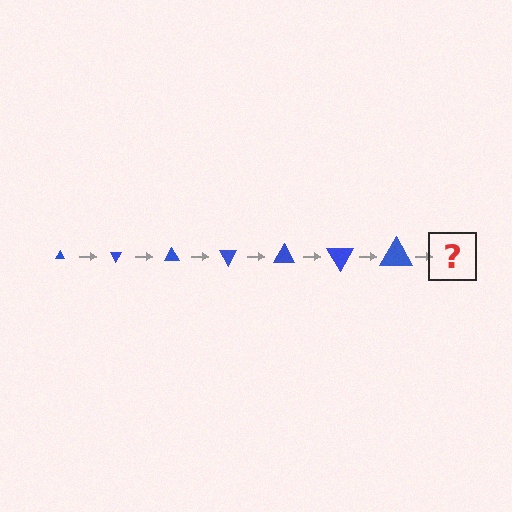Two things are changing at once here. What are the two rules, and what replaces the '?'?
The two rules are that the triangle grows larger each step and it rotates 60 degrees each step. The '?' should be a triangle, larger than the previous one and rotated 420 degrees from the start.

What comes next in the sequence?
The next element should be a triangle, larger than the previous one and rotated 420 degrees from the start.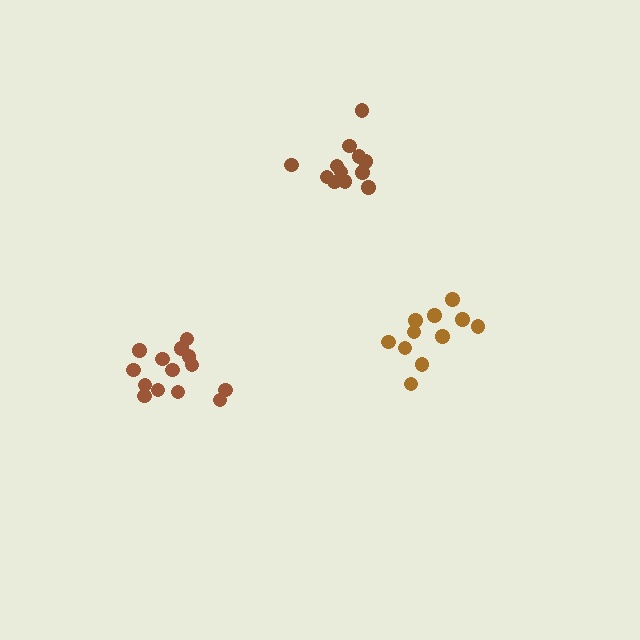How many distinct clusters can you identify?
There are 3 distinct clusters.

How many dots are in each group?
Group 1: 11 dots, Group 2: 14 dots, Group 3: 12 dots (37 total).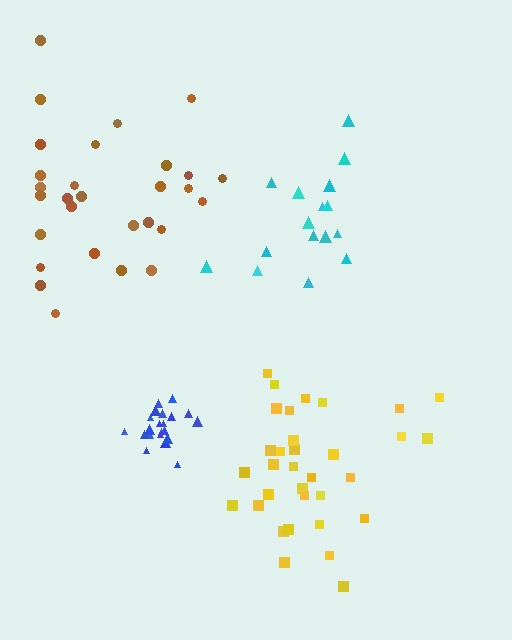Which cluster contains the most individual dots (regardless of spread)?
Yellow (33).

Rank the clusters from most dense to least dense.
blue, yellow, cyan, brown.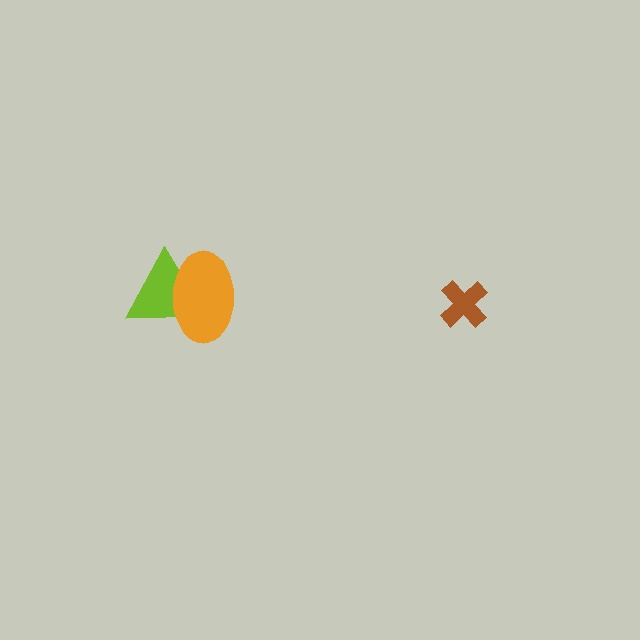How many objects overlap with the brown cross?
0 objects overlap with the brown cross.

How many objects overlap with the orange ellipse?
1 object overlaps with the orange ellipse.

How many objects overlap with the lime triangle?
1 object overlaps with the lime triangle.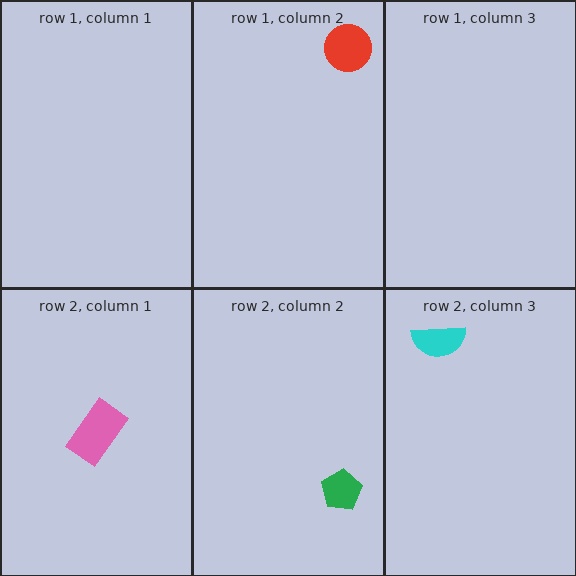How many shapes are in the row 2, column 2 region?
1.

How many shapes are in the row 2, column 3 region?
1.